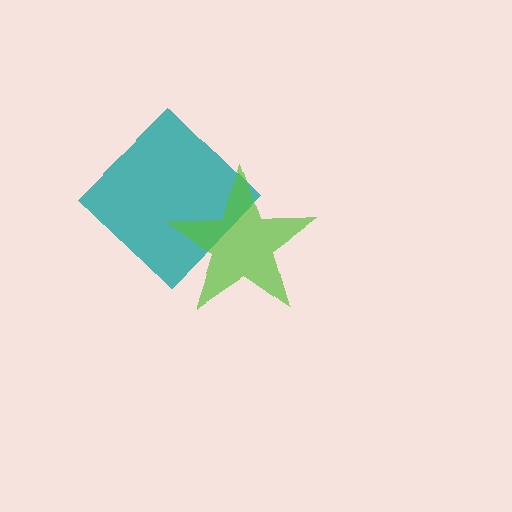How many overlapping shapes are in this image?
There are 2 overlapping shapes in the image.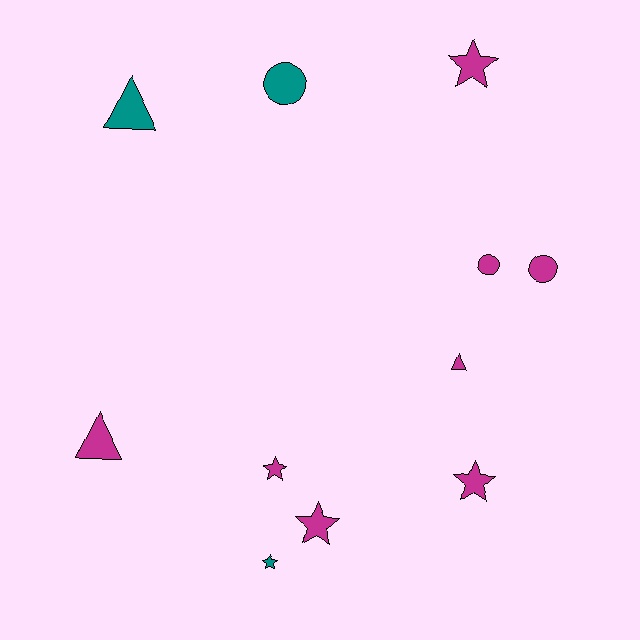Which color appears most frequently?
Magenta, with 8 objects.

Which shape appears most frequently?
Star, with 5 objects.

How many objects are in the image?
There are 11 objects.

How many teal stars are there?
There is 1 teal star.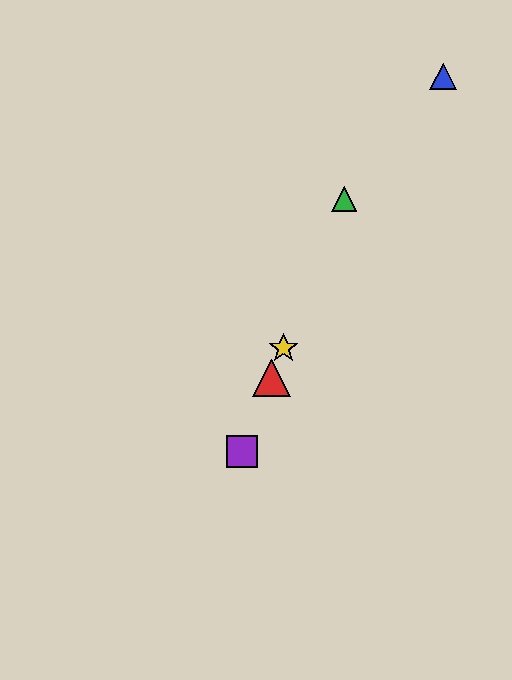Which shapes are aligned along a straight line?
The red triangle, the green triangle, the yellow star, the purple square are aligned along a straight line.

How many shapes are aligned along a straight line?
4 shapes (the red triangle, the green triangle, the yellow star, the purple square) are aligned along a straight line.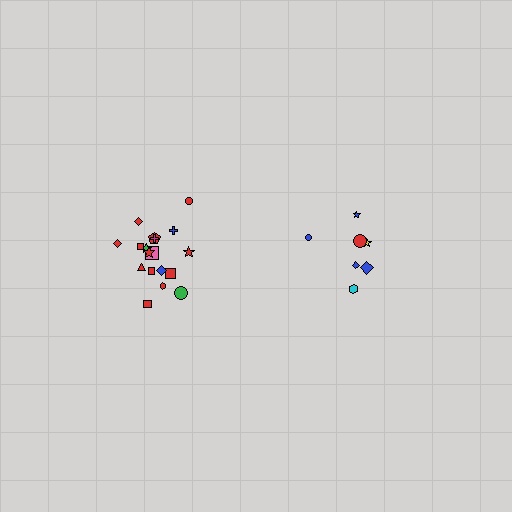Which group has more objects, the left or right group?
The left group.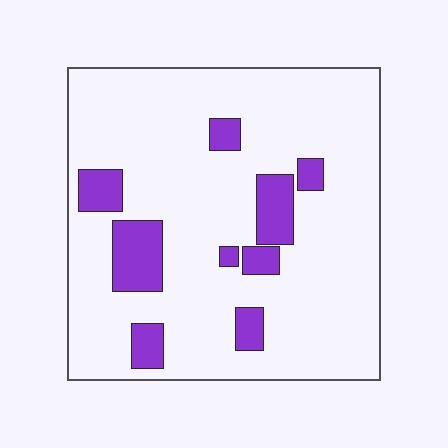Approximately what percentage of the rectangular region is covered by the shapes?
Approximately 15%.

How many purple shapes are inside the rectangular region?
9.